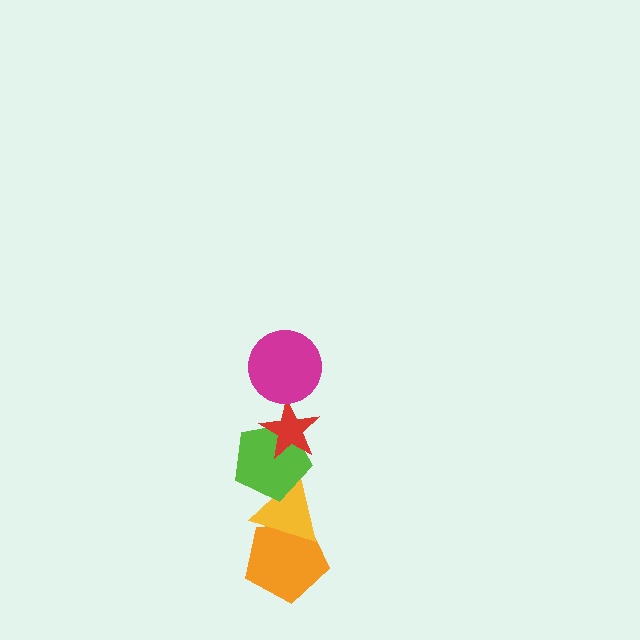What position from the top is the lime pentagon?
The lime pentagon is 3rd from the top.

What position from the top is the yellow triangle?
The yellow triangle is 4th from the top.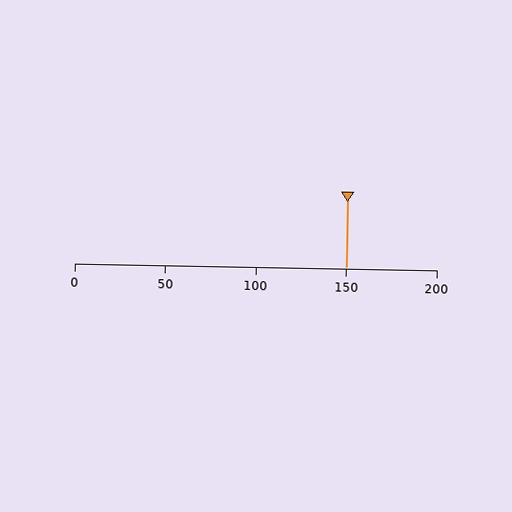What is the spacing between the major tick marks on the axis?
The major ticks are spaced 50 apart.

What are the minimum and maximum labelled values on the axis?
The axis runs from 0 to 200.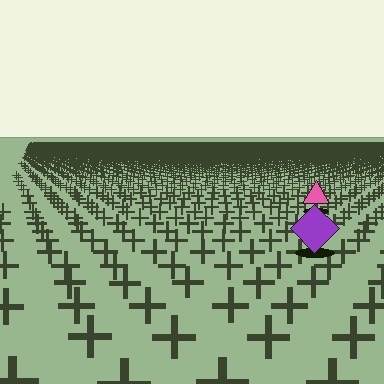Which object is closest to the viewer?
The purple diamond is closest. The texture marks near it are larger and more spread out.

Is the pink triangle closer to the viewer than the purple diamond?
No. The purple diamond is closer — you can tell from the texture gradient: the ground texture is coarser near it.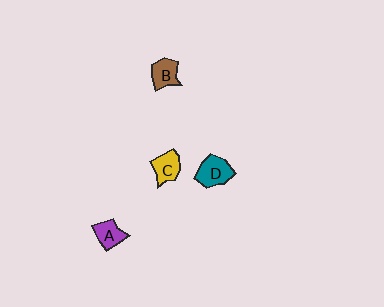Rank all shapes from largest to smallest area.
From largest to smallest: D (teal), C (yellow), B (brown), A (purple).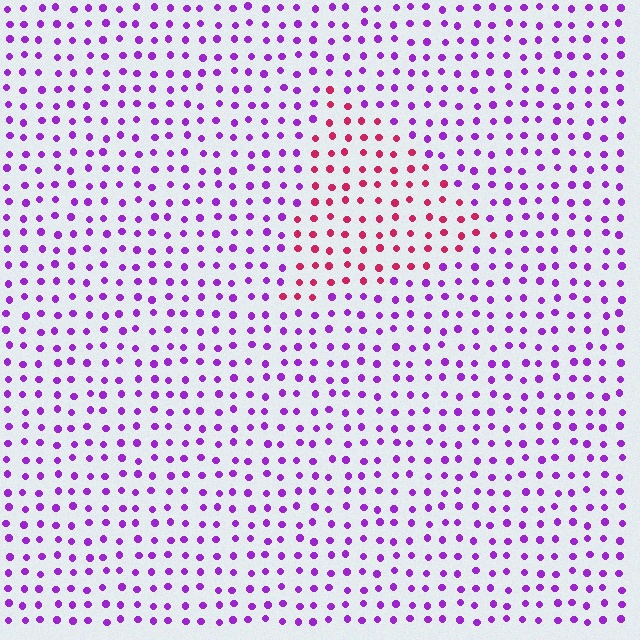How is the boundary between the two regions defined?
The boundary is defined purely by a slight shift in hue (about 55 degrees). Spacing, size, and orientation are identical on both sides.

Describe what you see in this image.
The image is filled with small purple elements in a uniform arrangement. A triangle-shaped region is visible where the elements are tinted to a slightly different hue, forming a subtle color boundary.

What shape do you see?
I see a triangle.